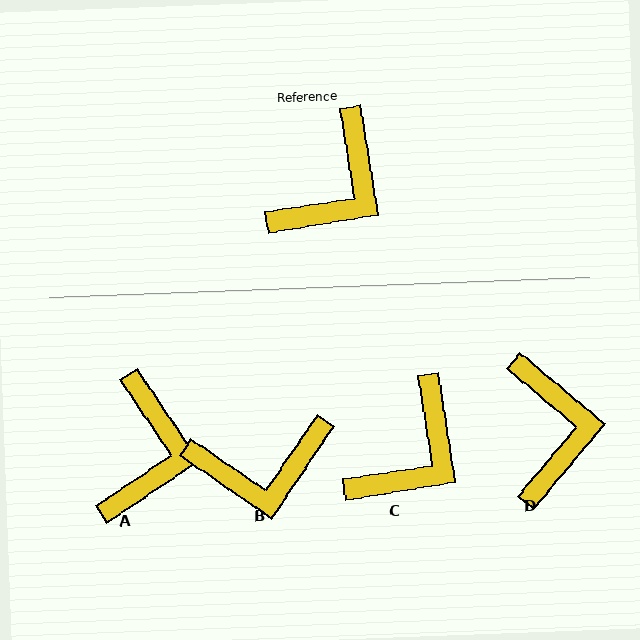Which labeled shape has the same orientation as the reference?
C.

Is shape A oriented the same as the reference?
No, it is off by about 25 degrees.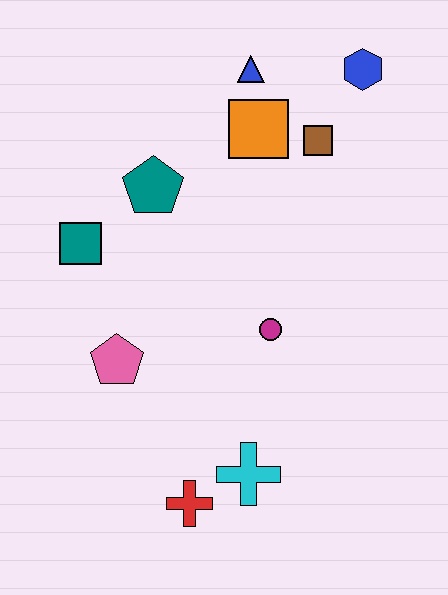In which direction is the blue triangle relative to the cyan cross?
The blue triangle is above the cyan cross.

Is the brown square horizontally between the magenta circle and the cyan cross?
No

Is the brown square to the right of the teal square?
Yes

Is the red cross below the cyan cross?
Yes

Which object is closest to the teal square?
The teal pentagon is closest to the teal square.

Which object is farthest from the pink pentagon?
The blue hexagon is farthest from the pink pentagon.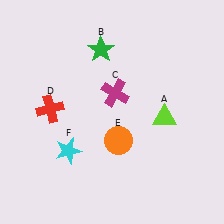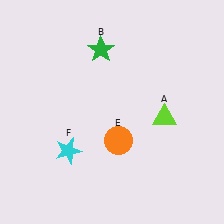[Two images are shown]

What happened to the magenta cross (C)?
The magenta cross (C) was removed in Image 2. It was in the top-right area of Image 1.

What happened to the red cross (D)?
The red cross (D) was removed in Image 2. It was in the top-left area of Image 1.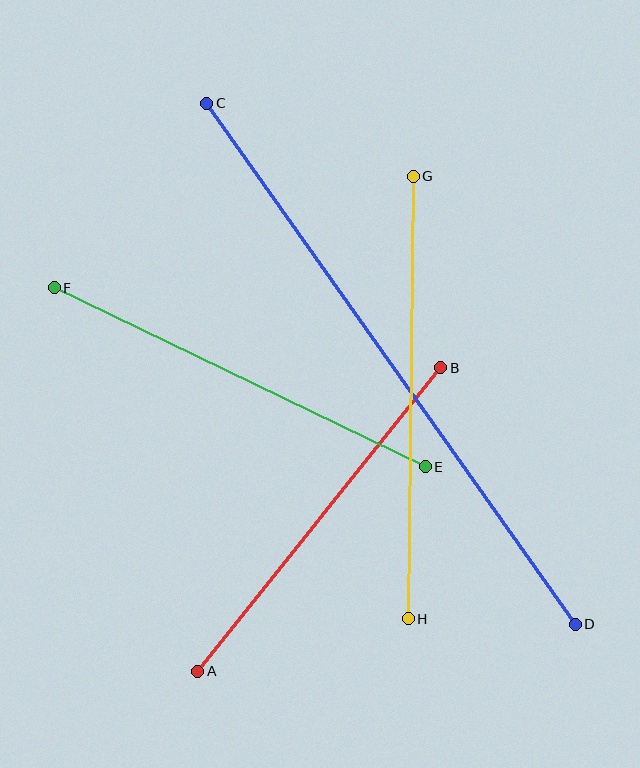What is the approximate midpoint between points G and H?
The midpoint is at approximately (411, 398) pixels.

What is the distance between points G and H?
The distance is approximately 442 pixels.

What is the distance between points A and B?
The distance is approximately 389 pixels.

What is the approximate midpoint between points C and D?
The midpoint is at approximately (391, 364) pixels.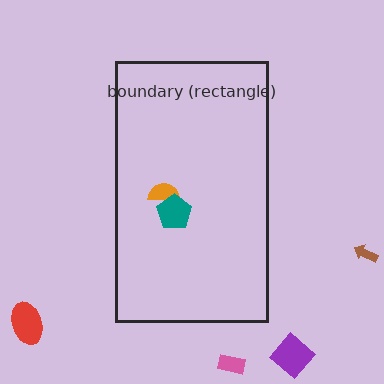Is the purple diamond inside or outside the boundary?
Outside.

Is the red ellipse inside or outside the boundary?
Outside.